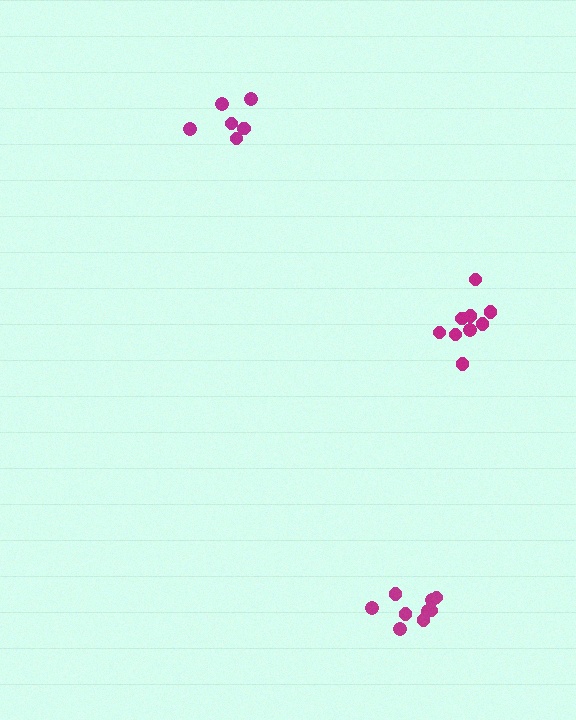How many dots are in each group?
Group 1: 6 dots, Group 2: 9 dots, Group 3: 10 dots (25 total).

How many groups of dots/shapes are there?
There are 3 groups.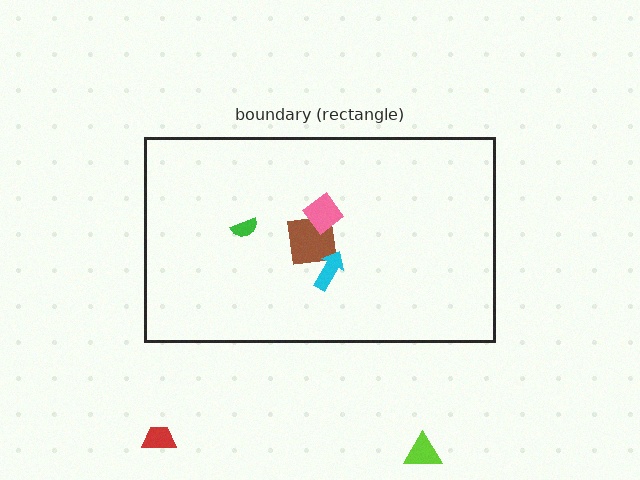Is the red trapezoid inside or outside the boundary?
Outside.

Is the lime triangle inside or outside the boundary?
Outside.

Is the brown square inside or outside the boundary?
Inside.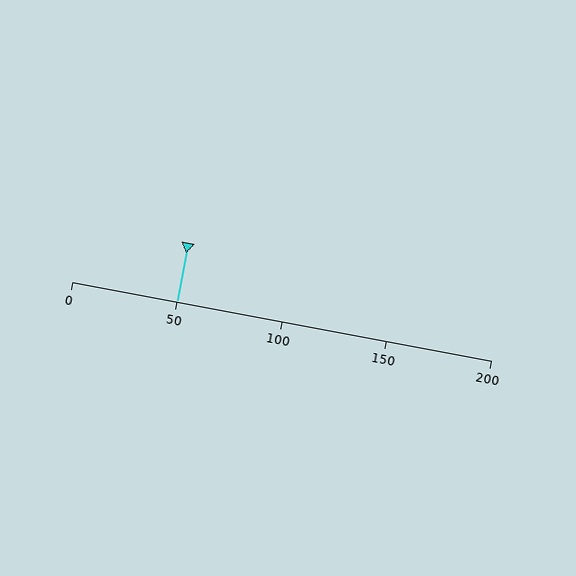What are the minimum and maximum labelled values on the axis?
The axis runs from 0 to 200.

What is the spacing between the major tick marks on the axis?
The major ticks are spaced 50 apart.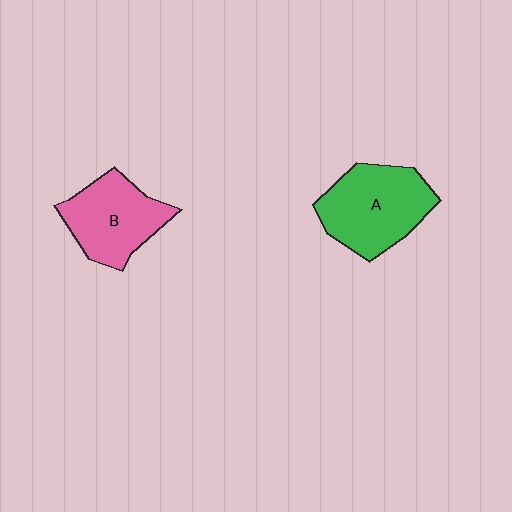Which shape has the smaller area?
Shape B (pink).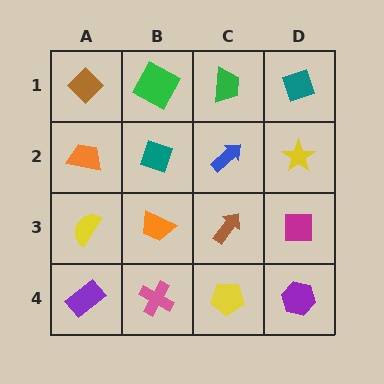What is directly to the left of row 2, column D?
A blue arrow.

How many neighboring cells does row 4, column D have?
2.